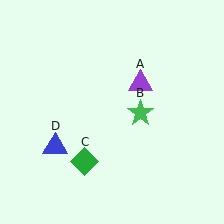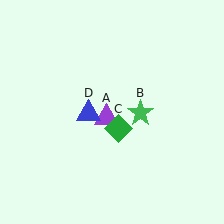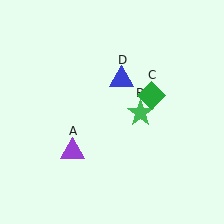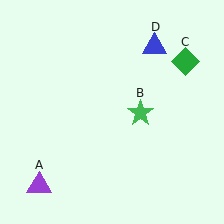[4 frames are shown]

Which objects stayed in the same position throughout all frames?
Green star (object B) remained stationary.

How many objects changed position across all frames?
3 objects changed position: purple triangle (object A), green diamond (object C), blue triangle (object D).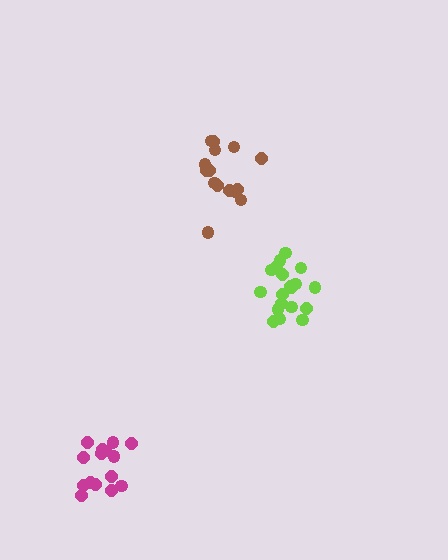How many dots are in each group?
Group 1: 15 dots, Group 2: 19 dots, Group 3: 15 dots (49 total).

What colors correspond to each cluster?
The clusters are colored: brown, lime, magenta.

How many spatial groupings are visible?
There are 3 spatial groupings.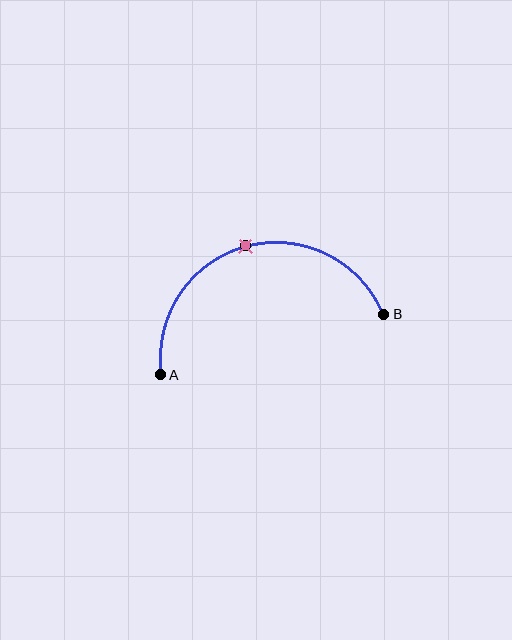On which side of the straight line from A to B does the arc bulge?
The arc bulges above the straight line connecting A and B.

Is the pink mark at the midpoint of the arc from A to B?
Yes. The pink mark lies on the arc at equal arc-length from both A and B — it is the arc midpoint.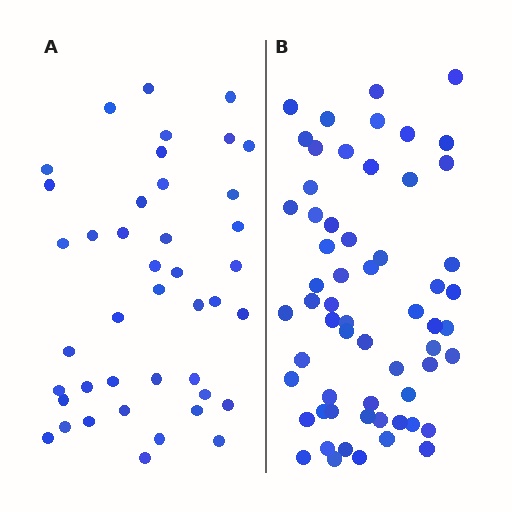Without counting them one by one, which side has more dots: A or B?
Region B (the right region) has more dots.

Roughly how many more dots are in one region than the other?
Region B has approximately 20 more dots than region A.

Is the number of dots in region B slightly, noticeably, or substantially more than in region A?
Region B has noticeably more, but not dramatically so. The ratio is roughly 1.4 to 1.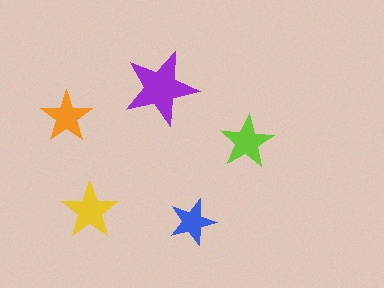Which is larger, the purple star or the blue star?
The purple one.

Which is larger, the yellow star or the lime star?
The yellow one.